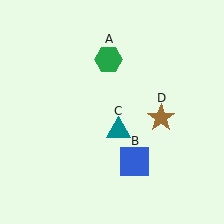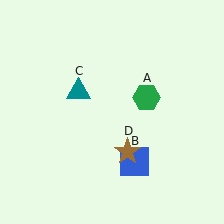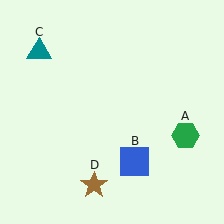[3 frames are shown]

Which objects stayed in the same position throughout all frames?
Blue square (object B) remained stationary.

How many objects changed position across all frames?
3 objects changed position: green hexagon (object A), teal triangle (object C), brown star (object D).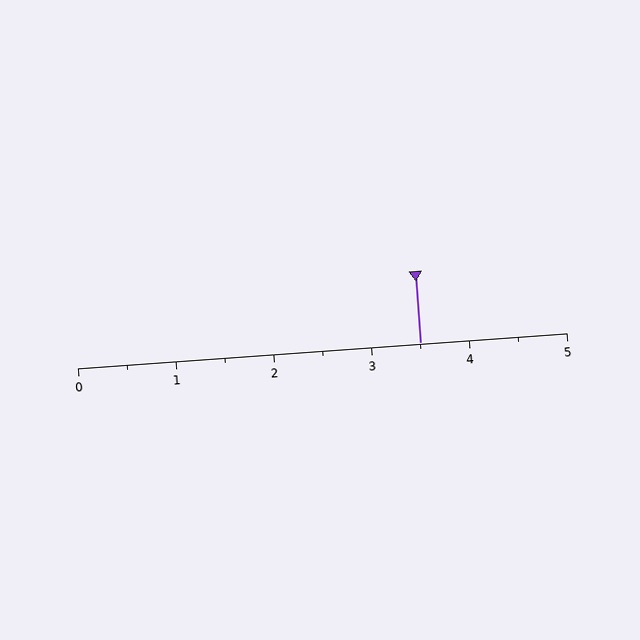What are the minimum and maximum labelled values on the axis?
The axis runs from 0 to 5.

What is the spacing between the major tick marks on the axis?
The major ticks are spaced 1 apart.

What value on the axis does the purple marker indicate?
The marker indicates approximately 3.5.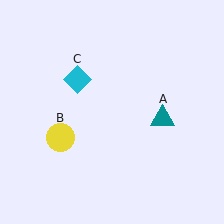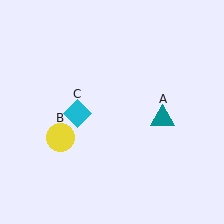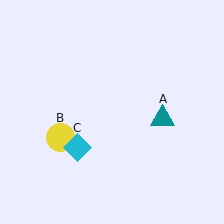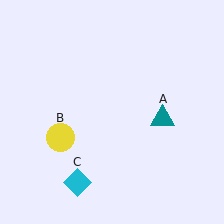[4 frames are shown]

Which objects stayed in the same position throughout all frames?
Teal triangle (object A) and yellow circle (object B) remained stationary.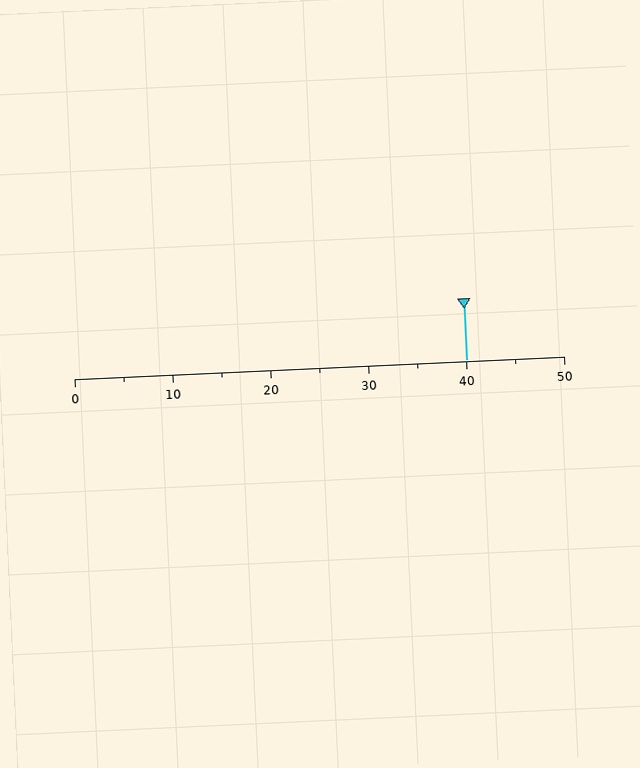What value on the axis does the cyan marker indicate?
The marker indicates approximately 40.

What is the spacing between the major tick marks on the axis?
The major ticks are spaced 10 apart.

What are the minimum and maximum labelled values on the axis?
The axis runs from 0 to 50.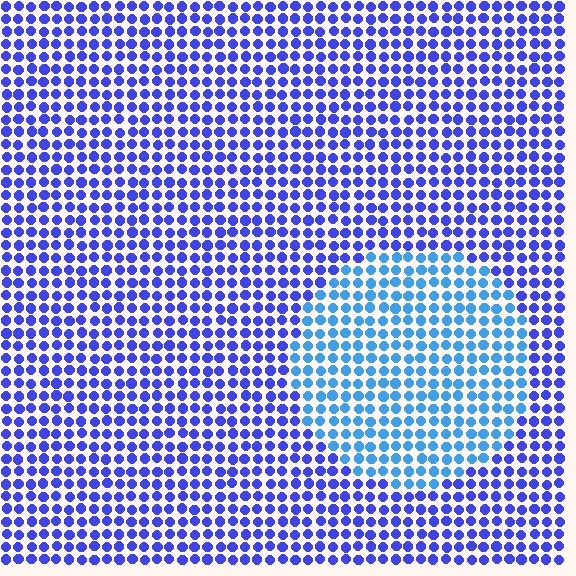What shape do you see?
I see a circle.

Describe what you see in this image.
The image is filled with small blue elements in a uniform arrangement. A circle-shaped region is visible where the elements are tinted to a slightly different hue, forming a subtle color boundary.